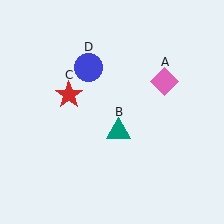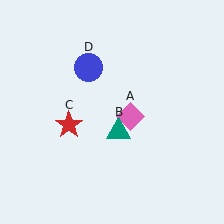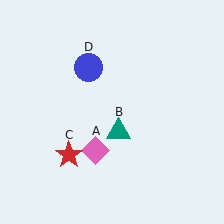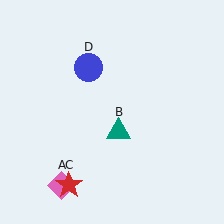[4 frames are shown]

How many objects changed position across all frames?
2 objects changed position: pink diamond (object A), red star (object C).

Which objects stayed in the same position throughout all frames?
Teal triangle (object B) and blue circle (object D) remained stationary.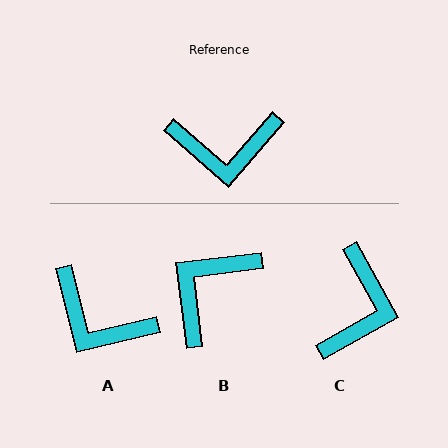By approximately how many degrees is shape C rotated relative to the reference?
Approximately 70 degrees counter-clockwise.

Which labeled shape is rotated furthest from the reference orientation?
B, about 132 degrees away.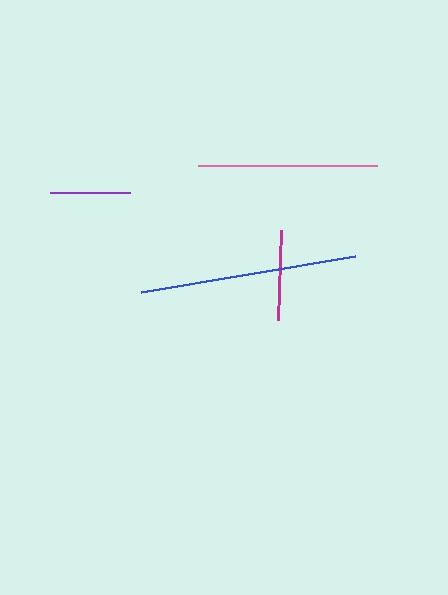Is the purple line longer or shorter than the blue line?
The blue line is longer than the purple line.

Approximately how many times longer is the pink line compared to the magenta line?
The pink line is approximately 2.0 times the length of the magenta line.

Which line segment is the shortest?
The purple line is the shortest at approximately 80 pixels.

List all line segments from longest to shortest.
From longest to shortest: blue, pink, magenta, purple.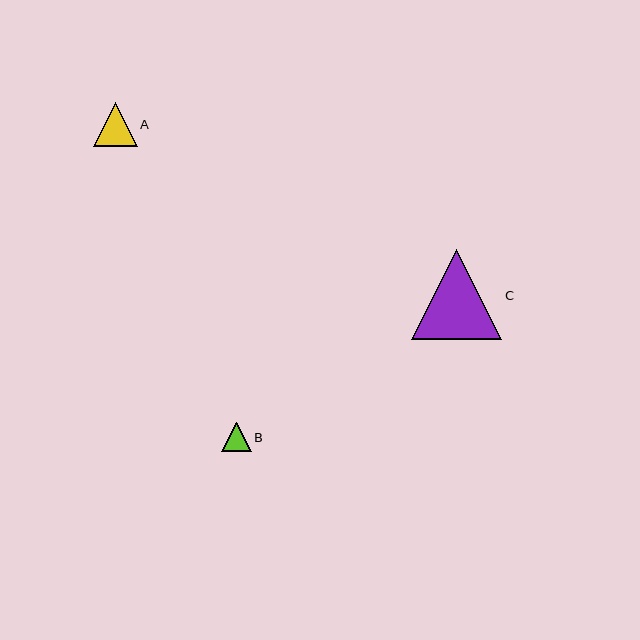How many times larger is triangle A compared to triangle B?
Triangle A is approximately 1.5 times the size of triangle B.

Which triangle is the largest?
Triangle C is the largest with a size of approximately 90 pixels.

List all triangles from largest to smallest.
From largest to smallest: C, A, B.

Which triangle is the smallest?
Triangle B is the smallest with a size of approximately 30 pixels.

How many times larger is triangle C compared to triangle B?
Triangle C is approximately 3.0 times the size of triangle B.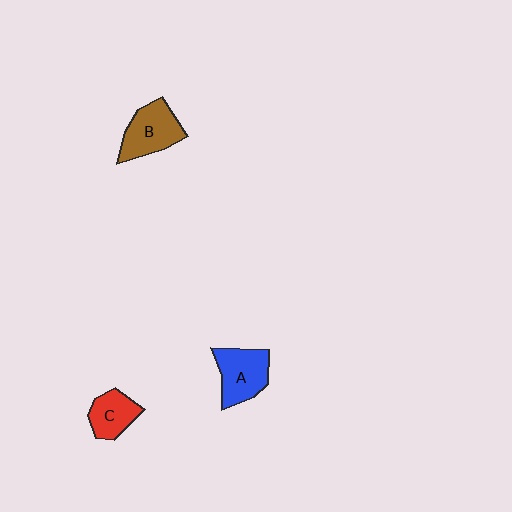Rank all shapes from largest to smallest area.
From largest to smallest: A (blue), B (brown), C (red).